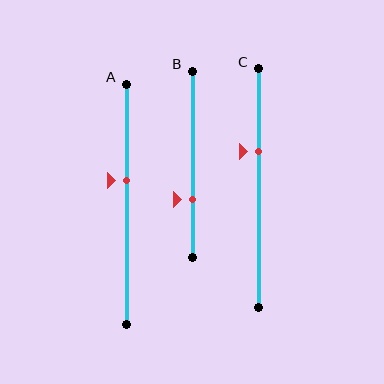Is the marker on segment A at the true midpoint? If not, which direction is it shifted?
No, the marker on segment A is shifted upward by about 10% of the segment length.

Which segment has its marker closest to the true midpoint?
Segment A has its marker closest to the true midpoint.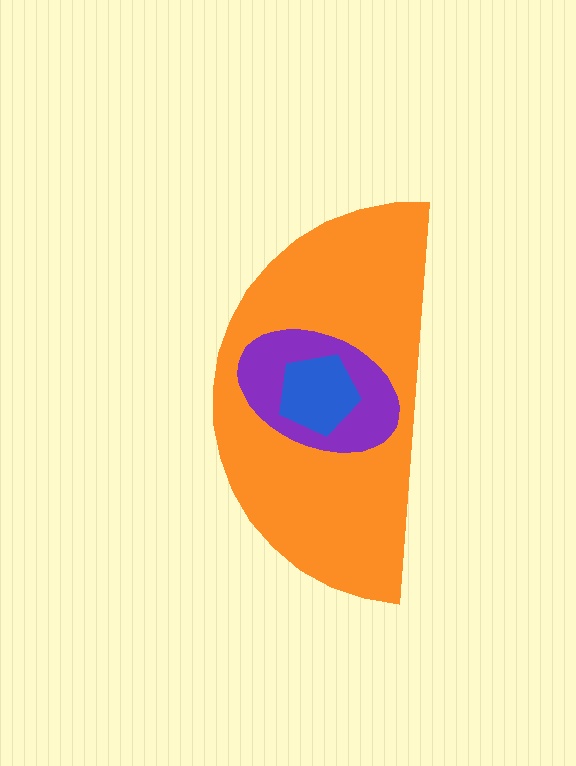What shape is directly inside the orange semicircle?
The purple ellipse.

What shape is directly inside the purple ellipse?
The blue pentagon.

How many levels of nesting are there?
3.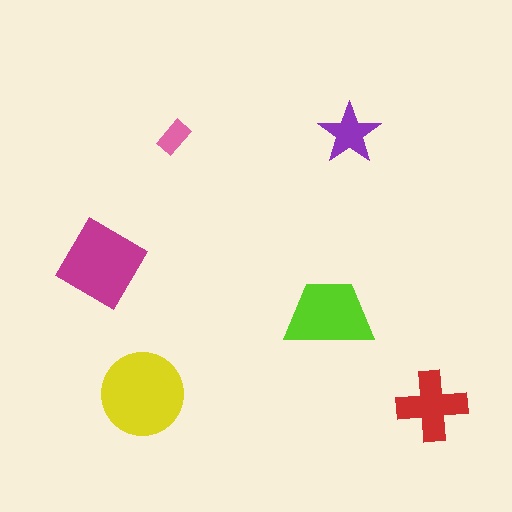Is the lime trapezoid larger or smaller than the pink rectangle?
Larger.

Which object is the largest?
The yellow circle.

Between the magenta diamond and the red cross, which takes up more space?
The magenta diamond.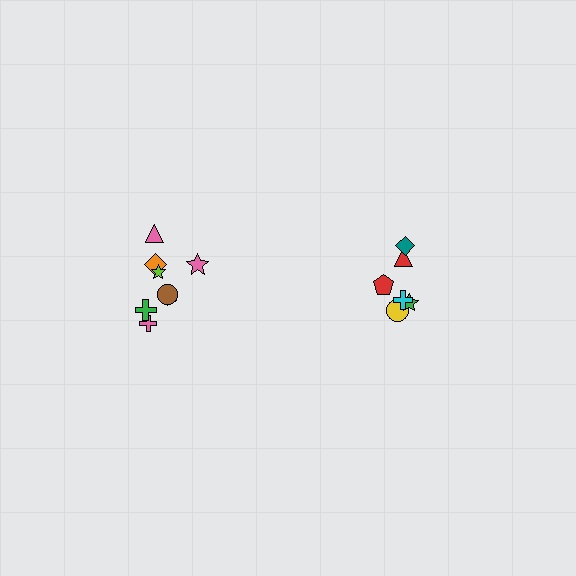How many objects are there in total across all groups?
There are 14 objects.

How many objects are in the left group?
There are 8 objects.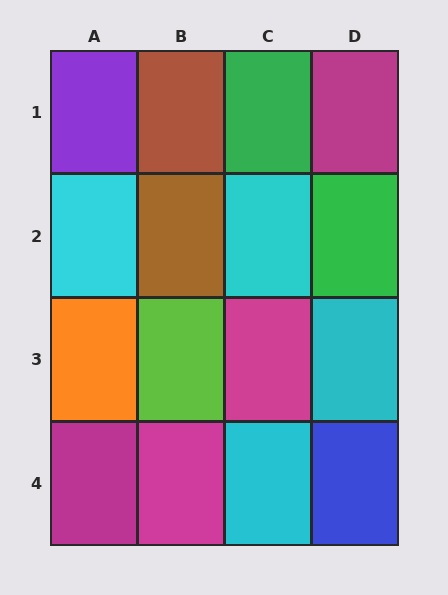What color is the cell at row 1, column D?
Magenta.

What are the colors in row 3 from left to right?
Orange, lime, magenta, cyan.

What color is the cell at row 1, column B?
Brown.